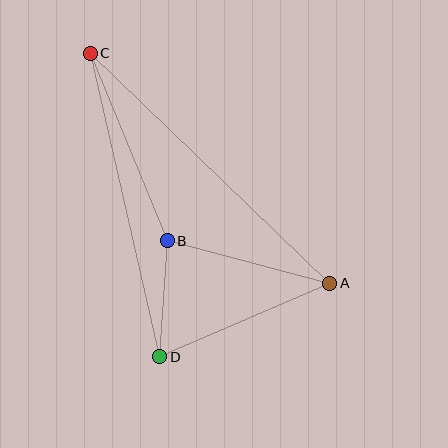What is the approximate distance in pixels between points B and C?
The distance between B and C is approximately 203 pixels.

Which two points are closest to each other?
Points B and D are closest to each other.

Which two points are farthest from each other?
Points A and C are farthest from each other.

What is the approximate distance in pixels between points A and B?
The distance between A and B is approximately 168 pixels.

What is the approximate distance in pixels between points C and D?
The distance between C and D is approximately 311 pixels.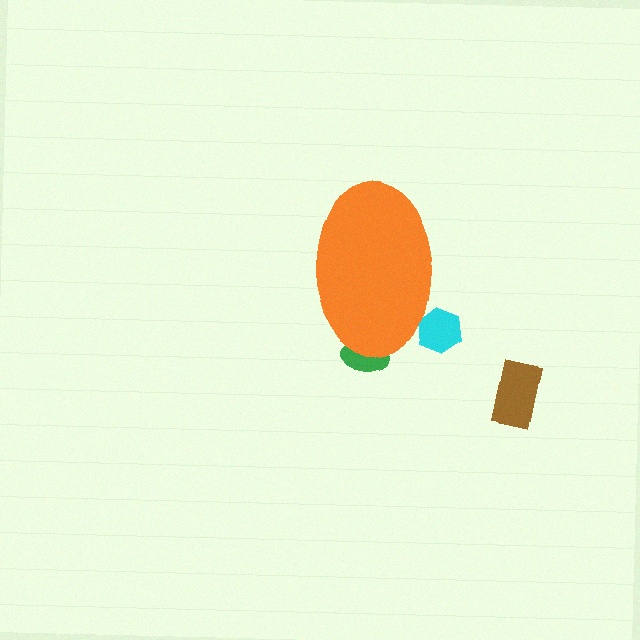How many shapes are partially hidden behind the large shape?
2 shapes are partially hidden.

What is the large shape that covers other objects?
An orange ellipse.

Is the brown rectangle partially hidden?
No, the brown rectangle is fully visible.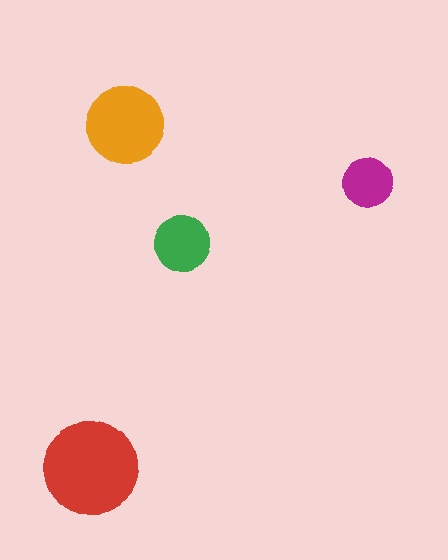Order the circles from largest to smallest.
the red one, the orange one, the green one, the magenta one.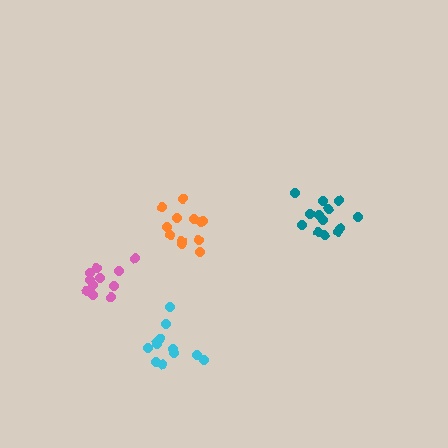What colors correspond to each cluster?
The clusters are colored: pink, teal, cyan, orange.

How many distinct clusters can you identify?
There are 4 distinct clusters.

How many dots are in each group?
Group 1: 12 dots, Group 2: 13 dots, Group 3: 13 dots, Group 4: 12 dots (50 total).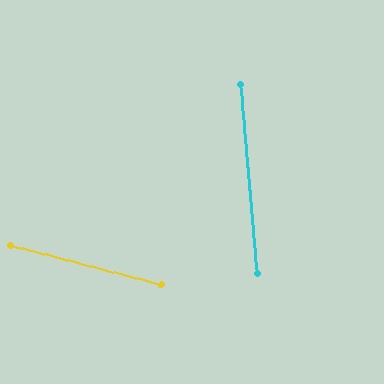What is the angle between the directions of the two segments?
Approximately 71 degrees.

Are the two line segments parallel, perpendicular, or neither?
Neither parallel nor perpendicular — they differ by about 71°.